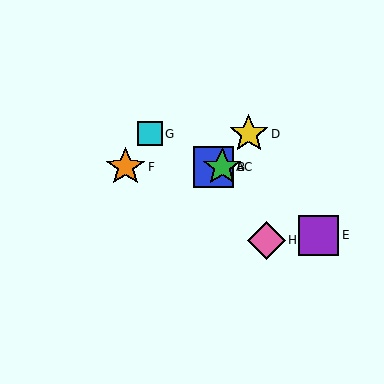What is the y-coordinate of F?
Object F is at y≈167.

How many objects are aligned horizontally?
4 objects (A, B, C, F) are aligned horizontally.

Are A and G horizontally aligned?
No, A is at y≈167 and G is at y≈134.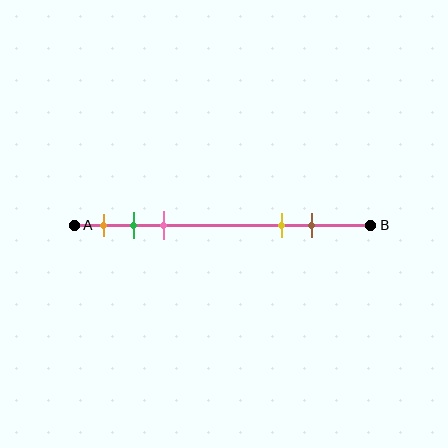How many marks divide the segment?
There are 5 marks dividing the segment.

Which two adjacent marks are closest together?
The green and pink marks are the closest adjacent pair.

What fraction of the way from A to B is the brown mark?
The brown mark is approximately 80% (0.8) of the way from A to B.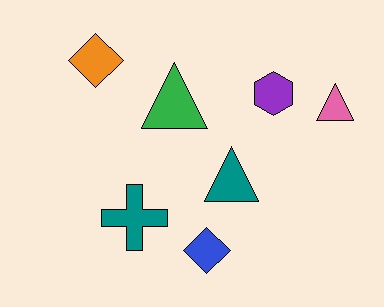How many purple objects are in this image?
There is 1 purple object.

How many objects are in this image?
There are 7 objects.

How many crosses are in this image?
There is 1 cross.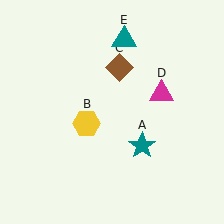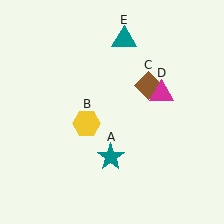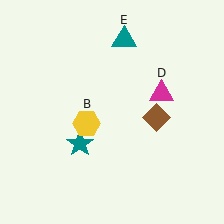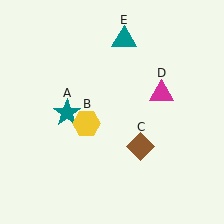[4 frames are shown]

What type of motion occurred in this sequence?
The teal star (object A), brown diamond (object C) rotated clockwise around the center of the scene.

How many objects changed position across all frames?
2 objects changed position: teal star (object A), brown diamond (object C).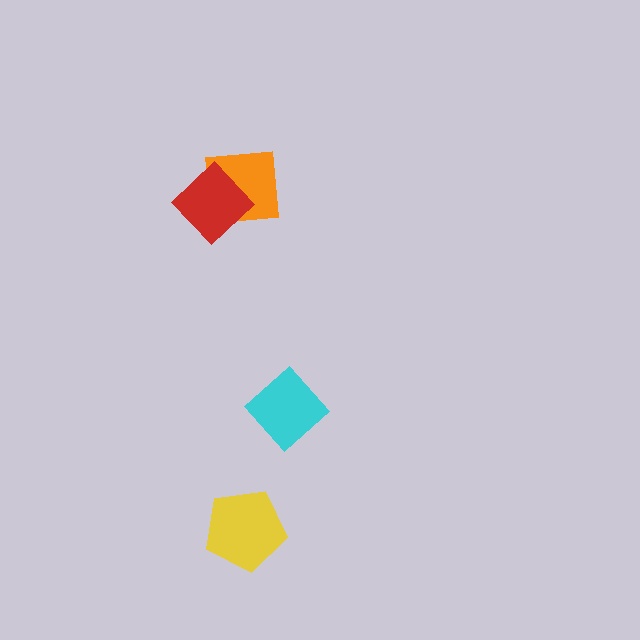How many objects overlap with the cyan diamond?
0 objects overlap with the cyan diamond.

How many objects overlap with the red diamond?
1 object overlaps with the red diamond.